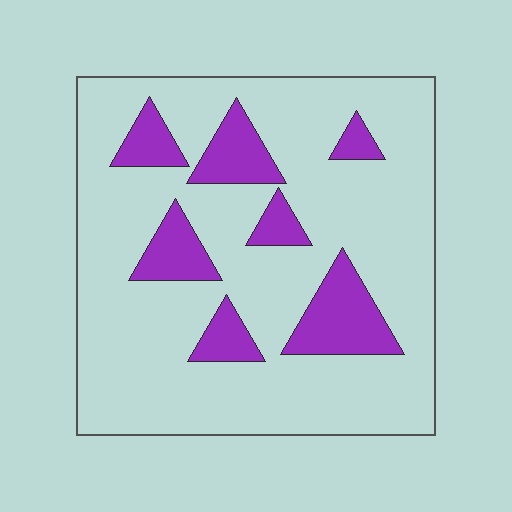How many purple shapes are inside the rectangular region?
7.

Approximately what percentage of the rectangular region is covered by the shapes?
Approximately 20%.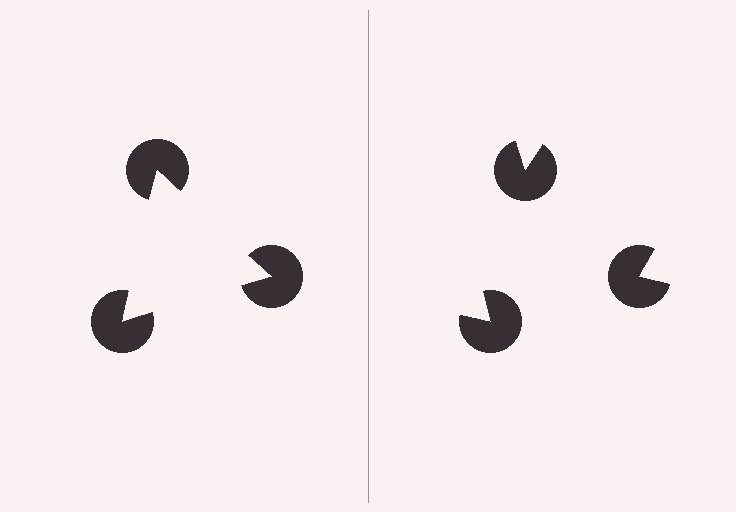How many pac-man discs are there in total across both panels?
6 — 3 on each side.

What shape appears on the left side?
An illusory triangle.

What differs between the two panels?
The pac-man discs are positioned identically on both sides; only the wedge orientations differ. On the left they align to a triangle; on the right they are misaligned.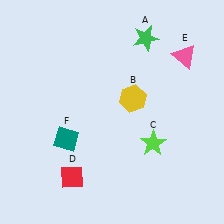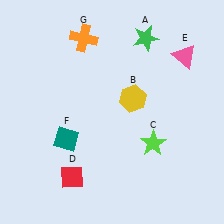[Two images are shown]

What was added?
An orange cross (G) was added in Image 2.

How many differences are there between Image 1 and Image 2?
There is 1 difference between the two images.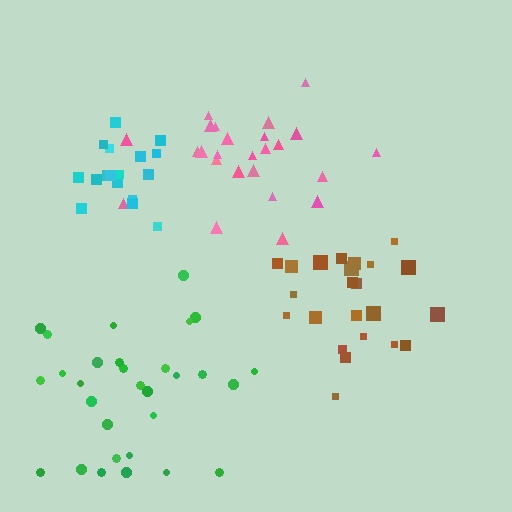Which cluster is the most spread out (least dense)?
Green.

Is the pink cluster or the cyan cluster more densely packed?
Cyan.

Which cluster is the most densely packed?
Cyan.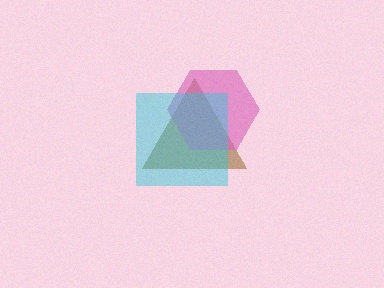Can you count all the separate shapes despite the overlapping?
Yes, there are 3 separate shapes.